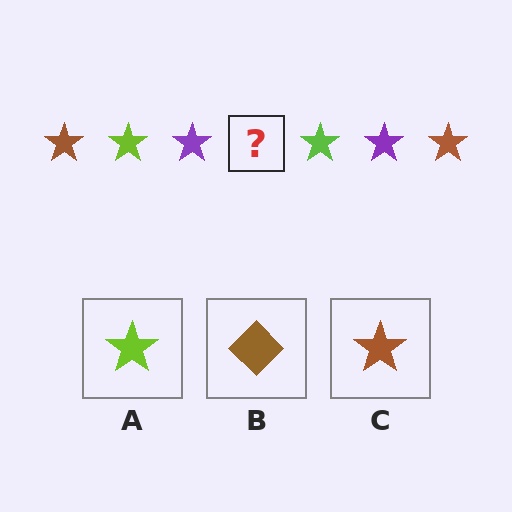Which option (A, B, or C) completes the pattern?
C.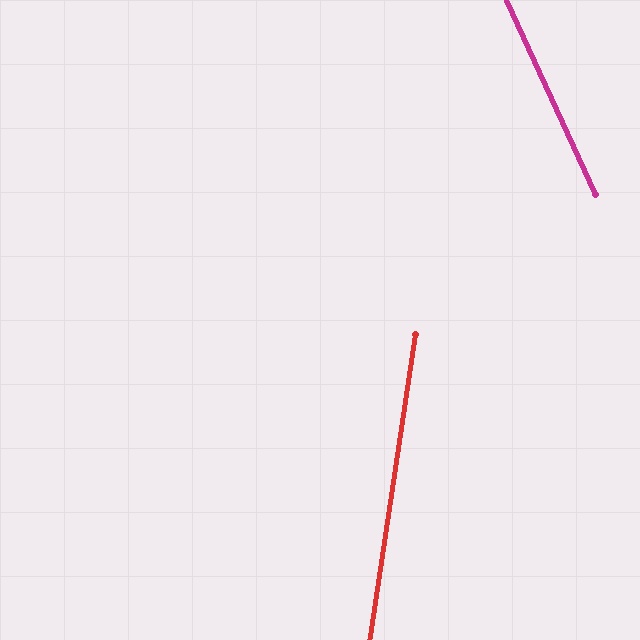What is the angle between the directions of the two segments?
Approximately 33 degrees.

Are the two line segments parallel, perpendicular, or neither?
Neither parallel nor perpendicular — they differ by about 33°.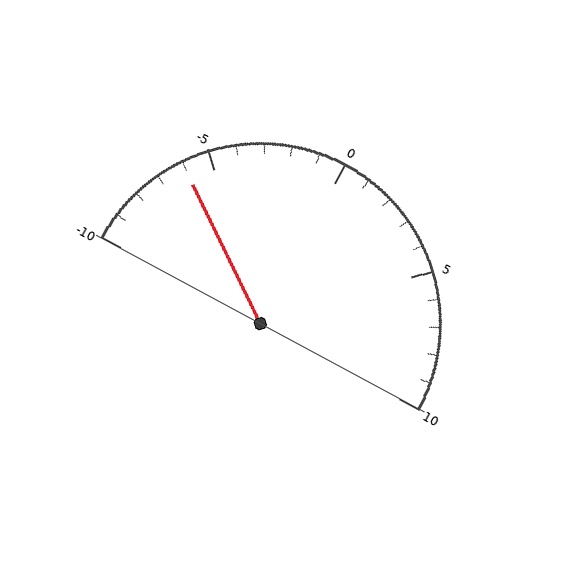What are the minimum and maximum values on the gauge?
The gauge ranges from -10 to 10.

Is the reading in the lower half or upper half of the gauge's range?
The reading is in the lower half of the range (-10 to 10).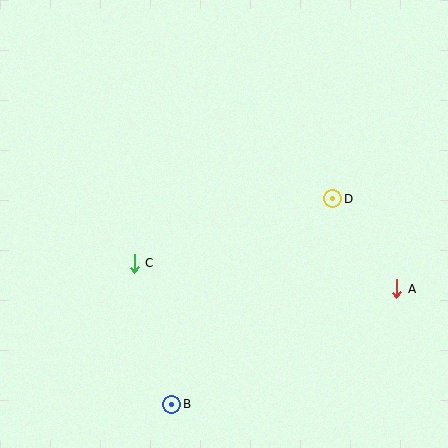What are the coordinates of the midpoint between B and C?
The midpoint between B and C is at (153, 334).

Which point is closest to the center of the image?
Point C at (134, 263) is closest to the center.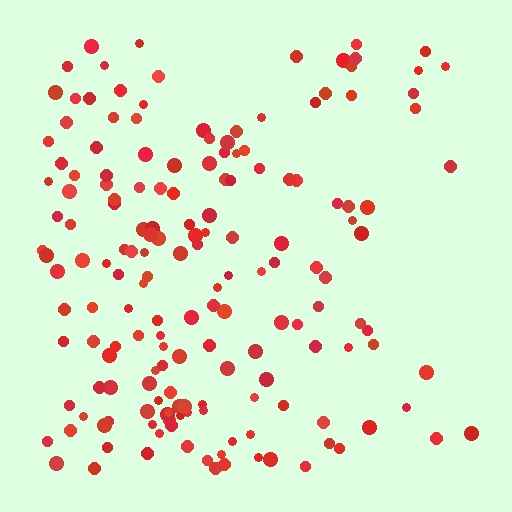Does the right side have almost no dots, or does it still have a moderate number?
Still a moderate number, just noticeably fewer than the left.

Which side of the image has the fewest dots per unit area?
The right.